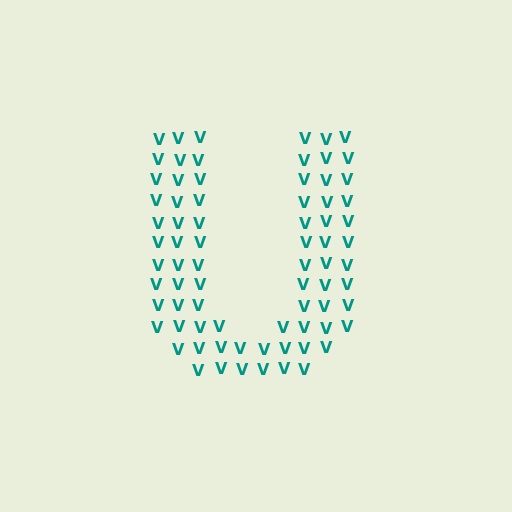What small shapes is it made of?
It is made of small letter V's.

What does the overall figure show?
The overall figure shows the letter U.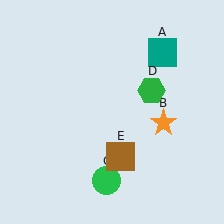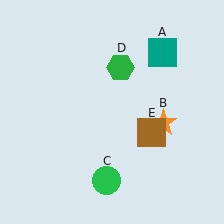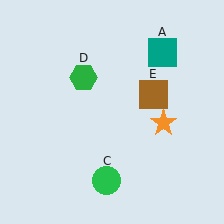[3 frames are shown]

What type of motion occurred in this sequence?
The green hexagon (object D), brown square (object E) rotated counterclockwise around the center of the scene.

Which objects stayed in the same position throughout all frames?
Teal square (object A) and orange star (object B) and green circle (object C) remained stationary.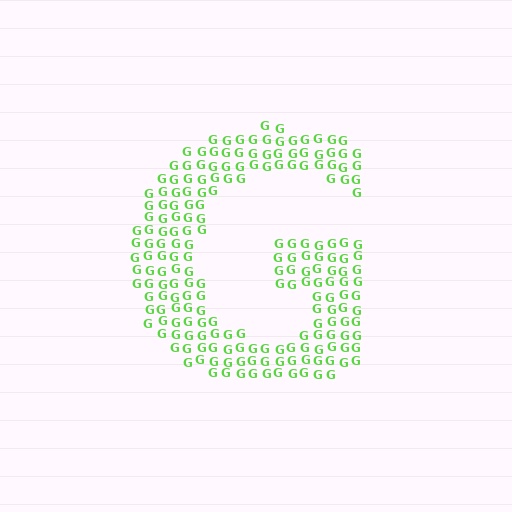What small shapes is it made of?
It is made of small letter G's.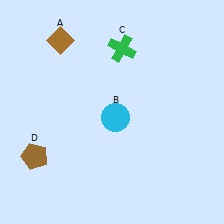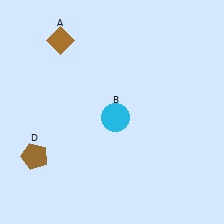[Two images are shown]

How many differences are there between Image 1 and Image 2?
There is 1 difference between the two images.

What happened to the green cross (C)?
The green cross (C) was removed in Image 2. It was in the top-right area of Image 1.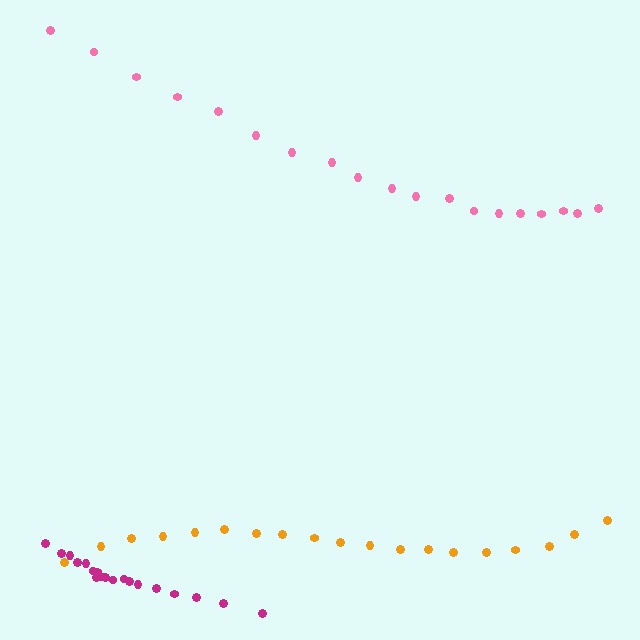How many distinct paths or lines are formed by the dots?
There are 3 distinct paths.